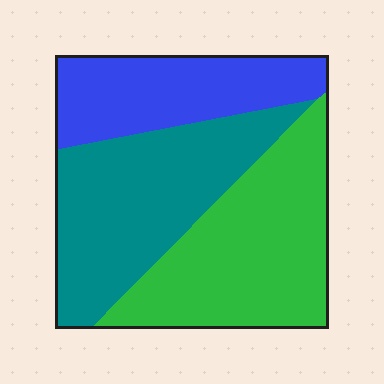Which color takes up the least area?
Blue, at roughly 25%.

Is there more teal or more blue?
Teal.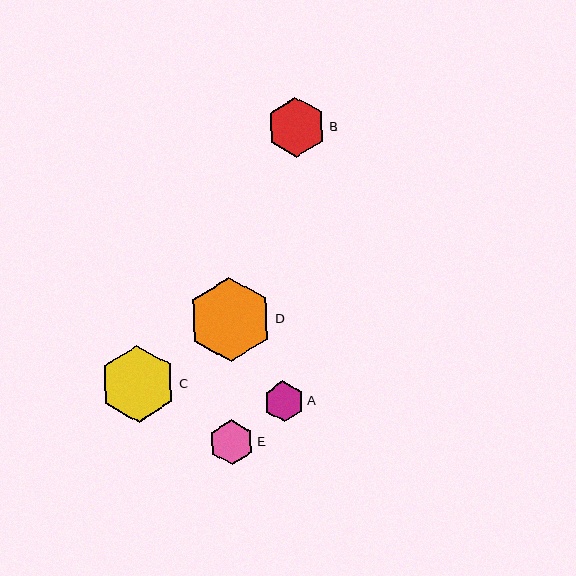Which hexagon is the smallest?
Hexagon A is the smallest with a size of approximately 40 pixels.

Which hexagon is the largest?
Hexagon D is the largest with a size of approximately 84 pixels.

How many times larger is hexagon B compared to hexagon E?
Hexagon B is approximately 1.3 times the size of hexagon E.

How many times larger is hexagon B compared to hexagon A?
Hexagon B is approximately 1.5 times the size of hexagon A.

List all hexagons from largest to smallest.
From largest to smallest: D, C, B, E, A.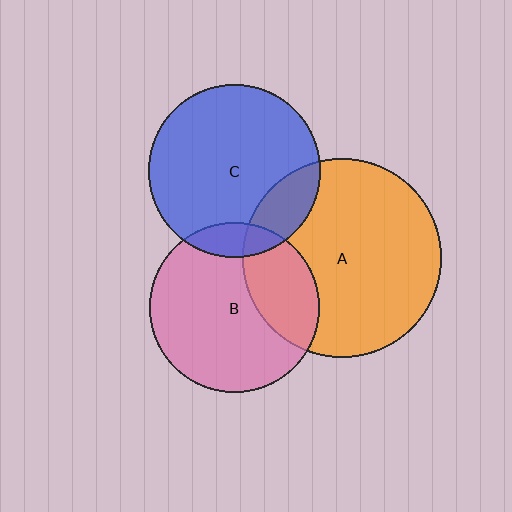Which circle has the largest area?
Circle A (orange).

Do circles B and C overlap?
Yes.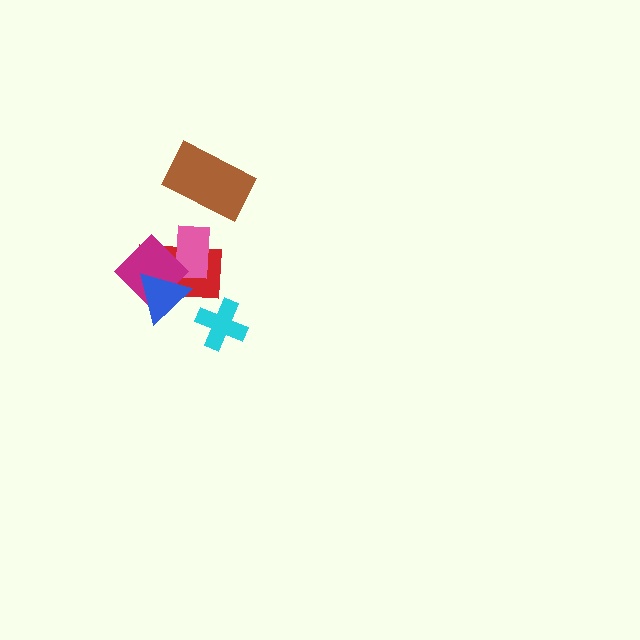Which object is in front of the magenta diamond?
The blue triangle is in front of the magenta diamond.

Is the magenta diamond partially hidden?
Yes, it is partially covered by another shape.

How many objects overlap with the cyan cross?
0 objects overlap with the cyan cross.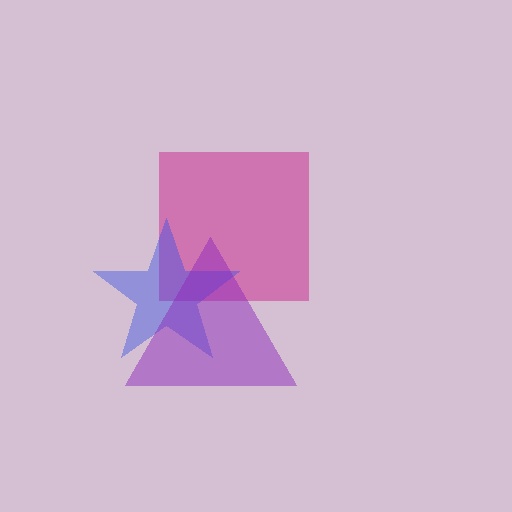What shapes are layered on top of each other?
The layered shapes are: a magenta square, a blue star, a purple triangle.